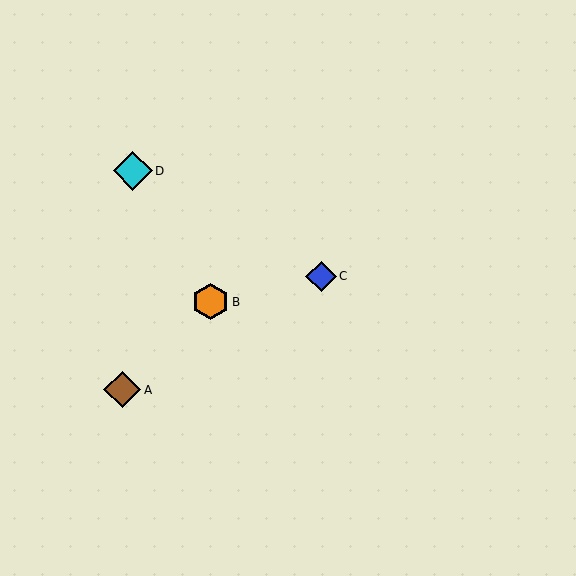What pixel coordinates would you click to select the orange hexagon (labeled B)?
Click at (210, 302) to select the orange hexagon B.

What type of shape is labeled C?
Shape C is a blue diamond.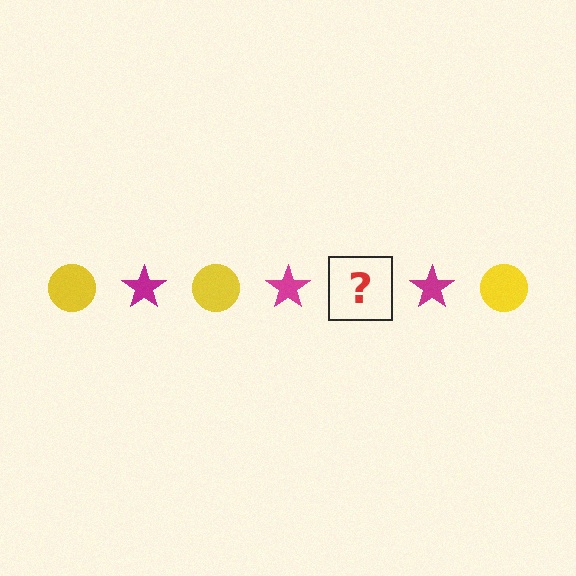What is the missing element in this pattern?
The missing element is a yellow circle.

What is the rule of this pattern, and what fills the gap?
The rule is that the pattern alternates between yellow circle and magenta star. The gap should be filled with a yellow circle.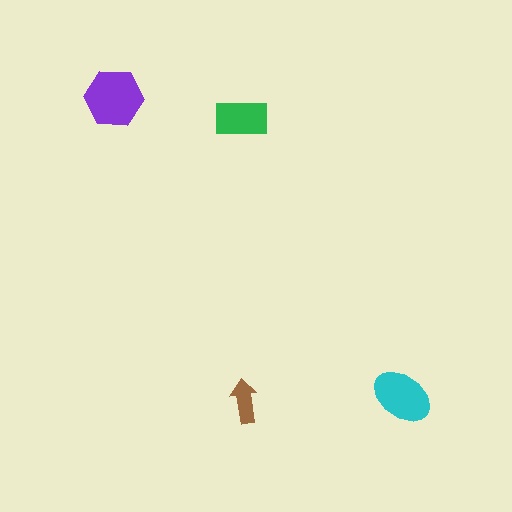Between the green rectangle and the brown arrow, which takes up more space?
The green rectangle.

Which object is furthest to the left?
The purple hexagon is leftmost.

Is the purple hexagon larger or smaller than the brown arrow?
Larger.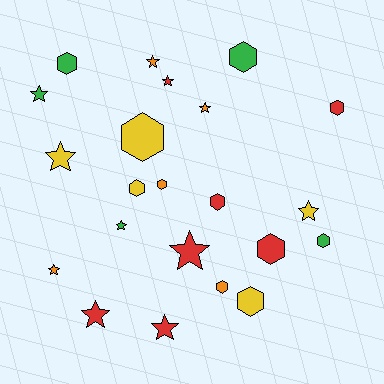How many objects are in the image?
There are 22 objects.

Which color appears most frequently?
Red, with 7 objects.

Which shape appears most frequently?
Hexagon, with 11 objects.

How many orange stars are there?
There are 3 orange stars.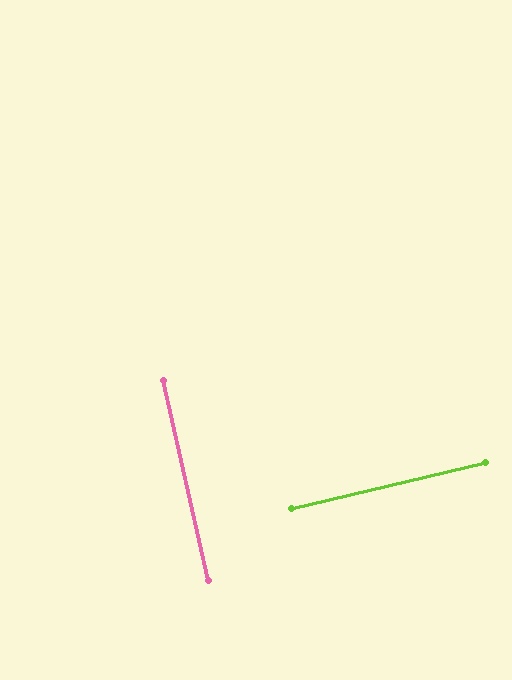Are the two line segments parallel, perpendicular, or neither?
Perpendicular — they meet at approximately 89°.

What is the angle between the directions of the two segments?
Approximately 89 degrees.